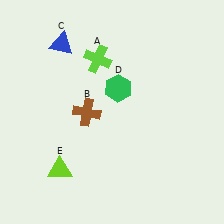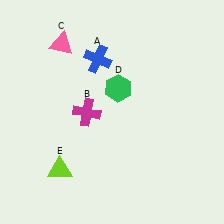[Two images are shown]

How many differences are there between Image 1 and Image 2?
There are 3 differences between the two images.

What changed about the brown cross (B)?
In Image 1, B is brown. In Image 2, it changed to magenta.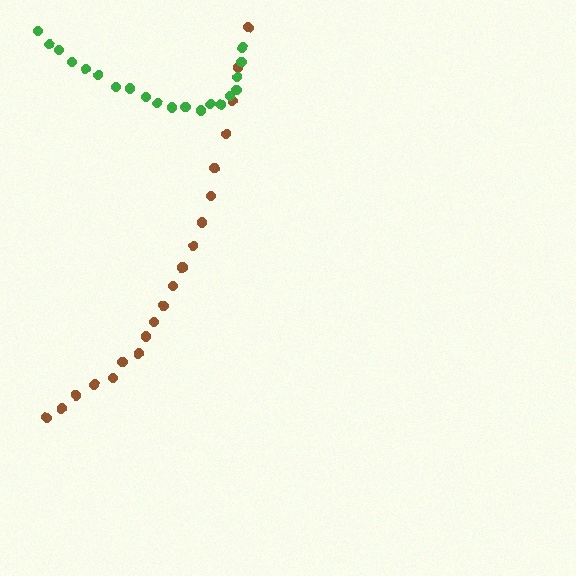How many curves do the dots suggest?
There are 2 distinct paths.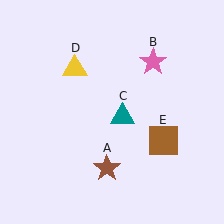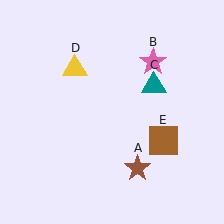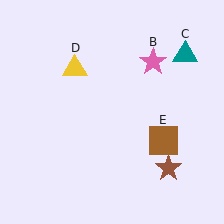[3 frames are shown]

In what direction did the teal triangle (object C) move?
The teal triangle (object C) moved up and to the right.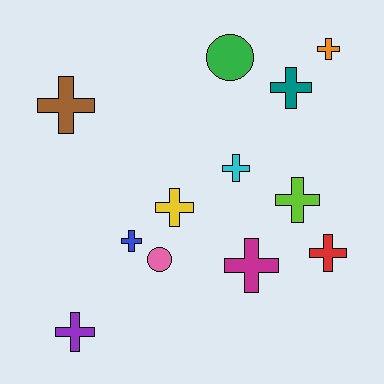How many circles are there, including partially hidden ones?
There are 2 circles.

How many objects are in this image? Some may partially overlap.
There are 12 objects.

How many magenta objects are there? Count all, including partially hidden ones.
There is 1 magenta object.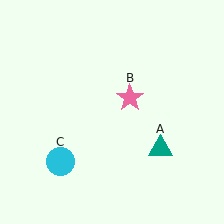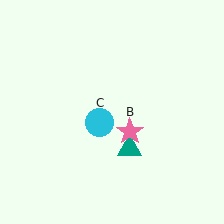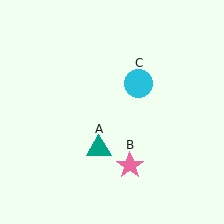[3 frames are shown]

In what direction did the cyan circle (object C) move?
The cyan circle (object C) moved up and to the right.